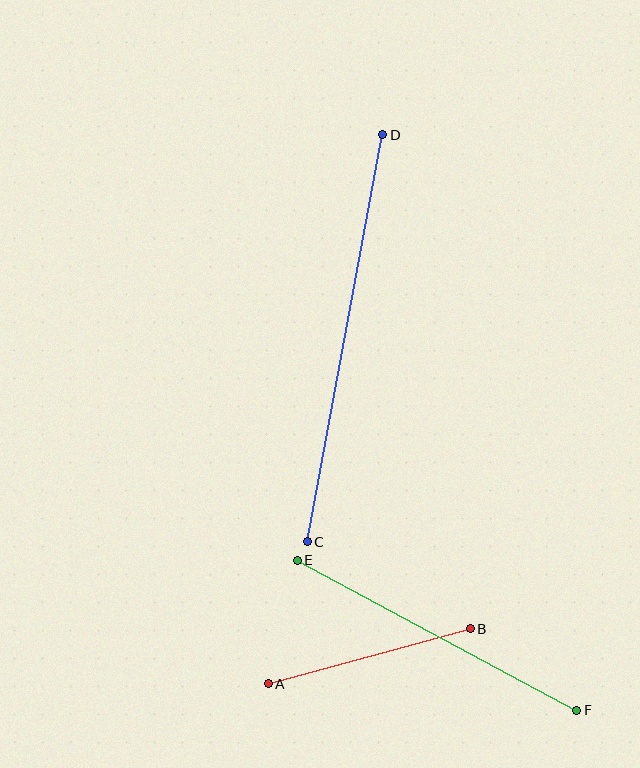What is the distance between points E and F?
The distance is approximately 318 pixels.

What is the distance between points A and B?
The distance is approximately 209 pixels.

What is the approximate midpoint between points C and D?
The midpoint is at approximately (345, 338) pixels.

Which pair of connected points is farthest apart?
Points C and D are farthest apart.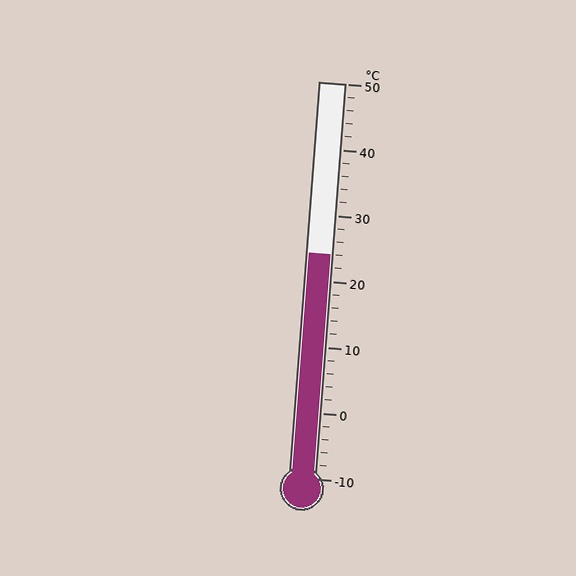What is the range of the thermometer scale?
The thermometer scale ranges from -10°C to 50°C.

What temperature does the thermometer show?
The thermometer shows approximately 24°C.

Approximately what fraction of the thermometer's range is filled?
The thermometer is filled to approximately 55% of its range.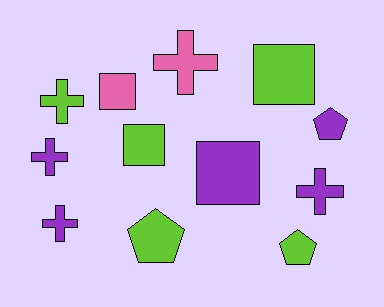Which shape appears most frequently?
Cross, with 5 objects.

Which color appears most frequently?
Purple, with 5 objects.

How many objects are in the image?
There are 12 objects.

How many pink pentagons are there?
There are no pink pentagons.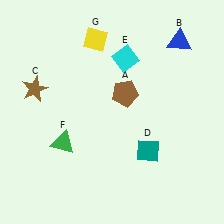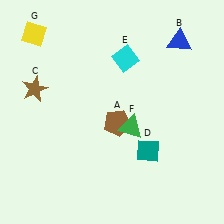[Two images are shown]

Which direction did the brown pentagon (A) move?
The brown pentagon (A) moved down.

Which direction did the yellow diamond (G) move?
The yellow diamond (G) moved left.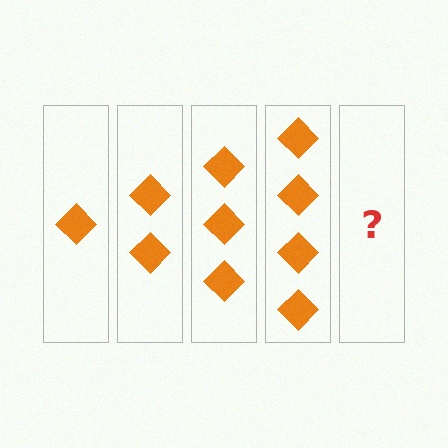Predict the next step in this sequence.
The next step is 5 diamonds.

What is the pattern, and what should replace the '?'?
The pattern is that each step adds one more diamond. The '?' should be 5 diamonds.